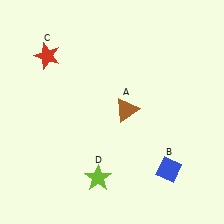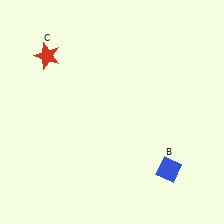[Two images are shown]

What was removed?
The lime star (D), the brown triangle (A) were removed in Image 2.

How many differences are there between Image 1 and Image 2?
There are 2 differences between the two images.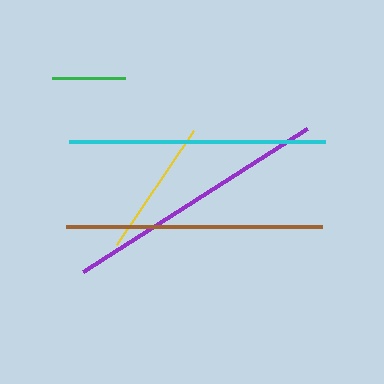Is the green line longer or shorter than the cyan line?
The cyan line is longer than the green line.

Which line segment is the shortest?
The green line is the shortest at approximately 73 pixels.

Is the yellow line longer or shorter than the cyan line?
The cyan line is longer than the yellow line.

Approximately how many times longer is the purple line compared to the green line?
The purple line is approximately 3.6 times the length of the green line.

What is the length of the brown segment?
The brown segment is approximately 256 pixels long.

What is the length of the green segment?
The green segment is approximately 73 pixels long.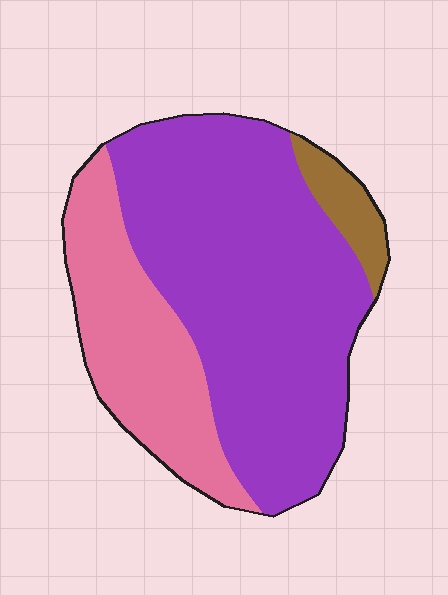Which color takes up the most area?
Purple, at roughly 65%.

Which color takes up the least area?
Brown, at roughly 5%.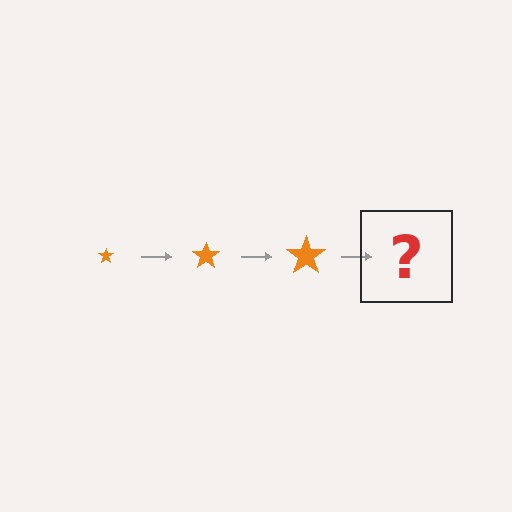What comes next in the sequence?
The next element should be an orange star, larger than the previous one.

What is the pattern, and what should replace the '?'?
The pattern is that the star gets progressively larger each step. The '?' should be an orange star, larger than the previous one.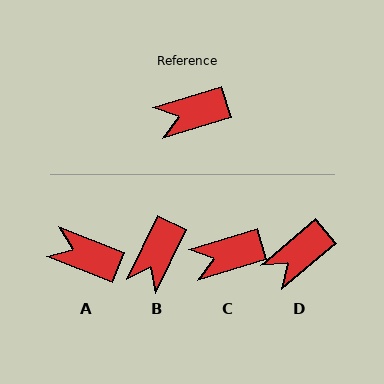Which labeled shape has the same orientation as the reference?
C.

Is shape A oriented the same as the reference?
No, it is off by about 39 degrees.